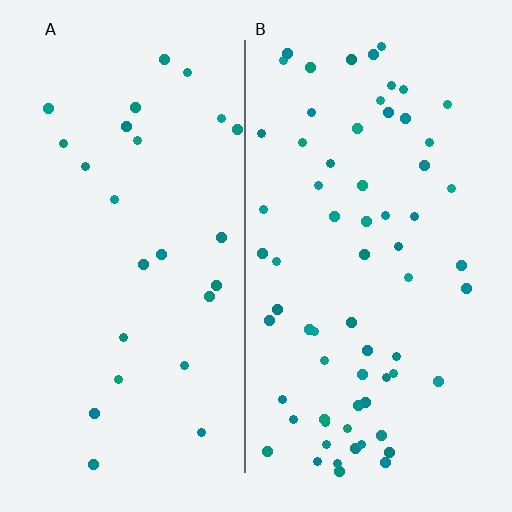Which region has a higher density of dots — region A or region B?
B (the right).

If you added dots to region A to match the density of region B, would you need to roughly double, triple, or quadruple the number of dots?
Approximately triple.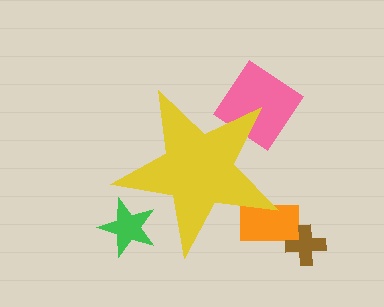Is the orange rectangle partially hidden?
Yes, the orange rectangle is partially hidden behind the yellow star.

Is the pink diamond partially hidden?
Yes, the pink diamond is partially hidden behind the yellow star.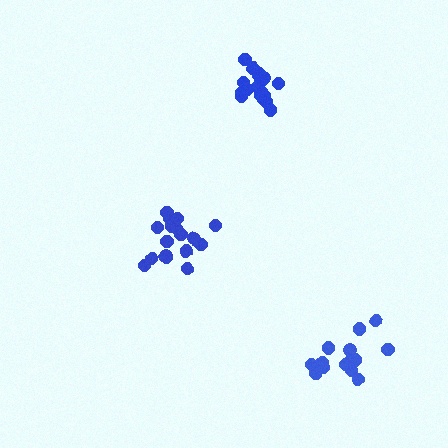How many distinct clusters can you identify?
There are 3 distinct clusters.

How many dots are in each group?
Group 1: 17 dots, Group 2: 17 dots, Group 3: 14 dots (48 total).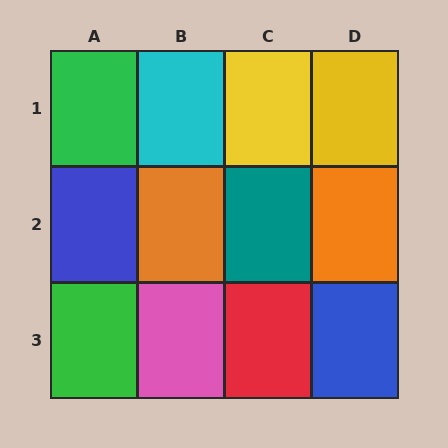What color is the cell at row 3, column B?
Pink.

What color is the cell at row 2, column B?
Orange.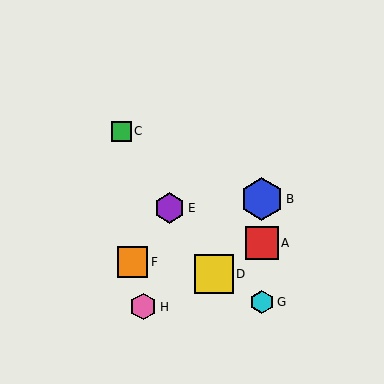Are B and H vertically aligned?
No, B is at x≈262 and H is at x≈143.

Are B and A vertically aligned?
Yes, both are at x≈262.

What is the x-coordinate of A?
Object A is at x≈262.